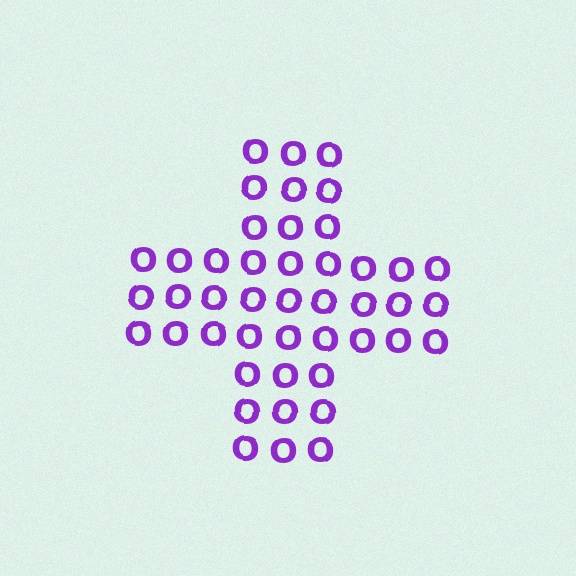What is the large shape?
The large shape is a cross.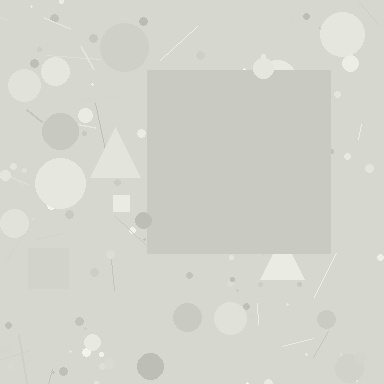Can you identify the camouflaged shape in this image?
The camouflaged shape is a square.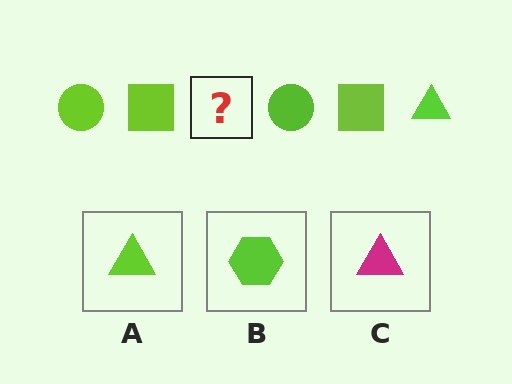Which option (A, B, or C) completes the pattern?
A.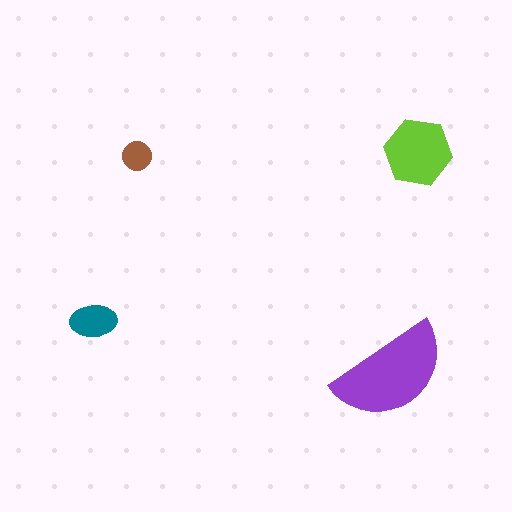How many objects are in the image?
There are 4 objects in the image.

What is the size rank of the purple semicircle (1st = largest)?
1st.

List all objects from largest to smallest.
The purple semicircle, the lime hexagon, the teal ellipse, the brown circle.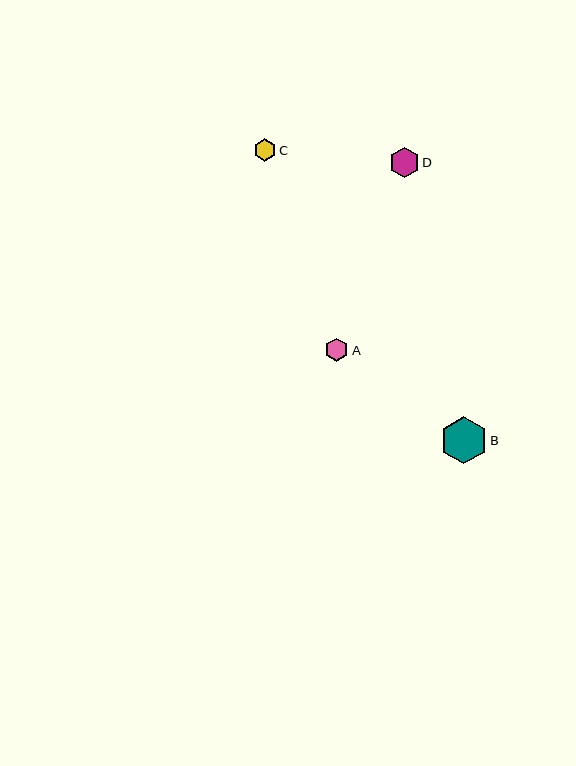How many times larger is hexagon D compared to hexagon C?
Hexagon D is approximately 1.3 times the size of hexagon C.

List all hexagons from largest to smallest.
From largest to smallest: B, D, A, C.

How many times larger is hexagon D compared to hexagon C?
Hexagon D is approximately 1.3 times the size of hexagon C.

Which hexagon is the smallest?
Hexagon C is the smallest with a size of approximately 23 pixels.